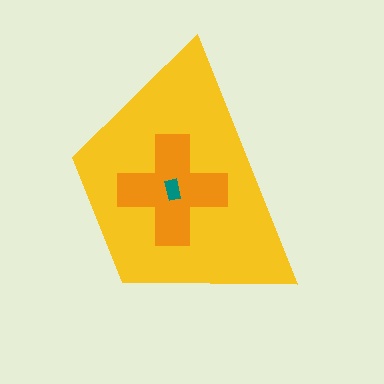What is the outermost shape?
The yellow trapezoid.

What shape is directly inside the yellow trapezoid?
The orange cross.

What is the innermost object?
The teal rectangle.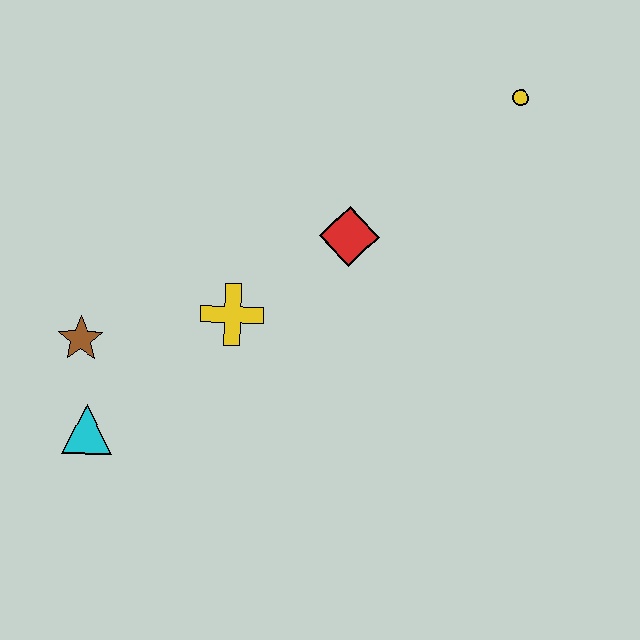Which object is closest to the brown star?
The cyan triangle is closest to the brown star.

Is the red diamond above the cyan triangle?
Yes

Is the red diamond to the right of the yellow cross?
Yes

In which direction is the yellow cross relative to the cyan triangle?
The yellow cross is to the right of the cyan triangle.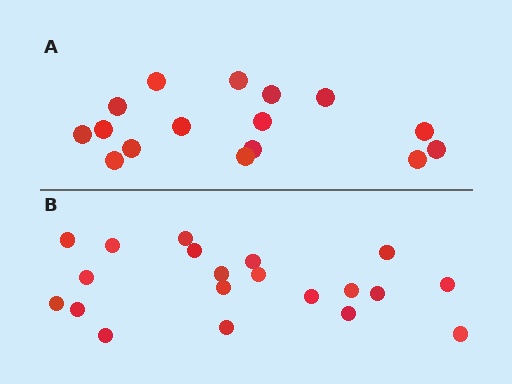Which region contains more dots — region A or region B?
Region B (the bottom region) has more dots.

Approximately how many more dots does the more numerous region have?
Region B has about 4 more dots than region A.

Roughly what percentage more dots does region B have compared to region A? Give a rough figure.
About 25% more.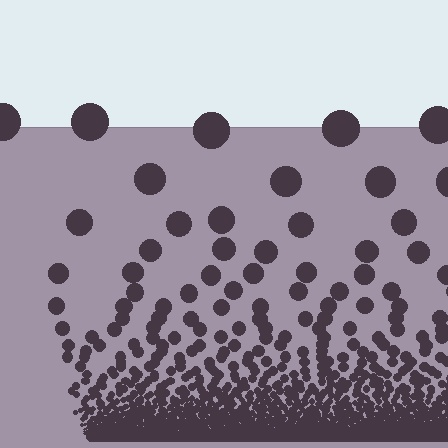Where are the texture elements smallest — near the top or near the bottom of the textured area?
Near the bottom.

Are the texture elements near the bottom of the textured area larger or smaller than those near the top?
Smaller. The gradient is inverted — elements near the bottom are smaller and denser.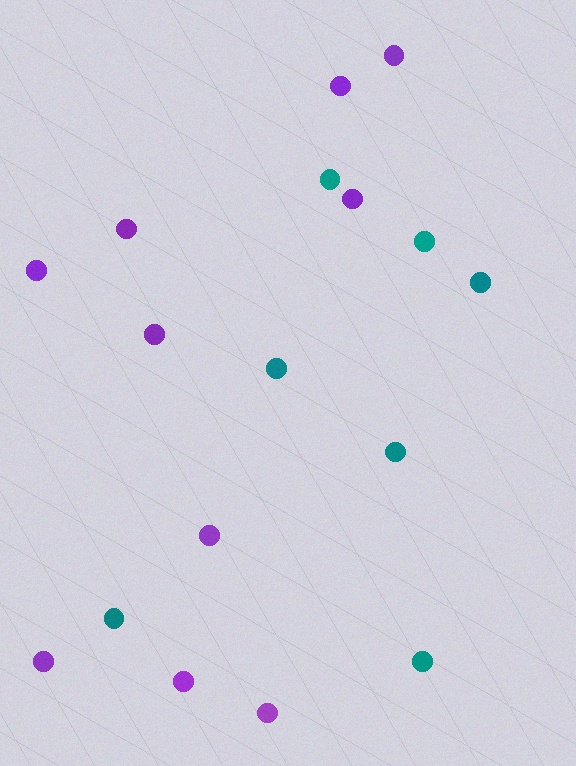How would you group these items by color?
There are 2 groups: one group of teal circles (7) and one group of purple circles (10).